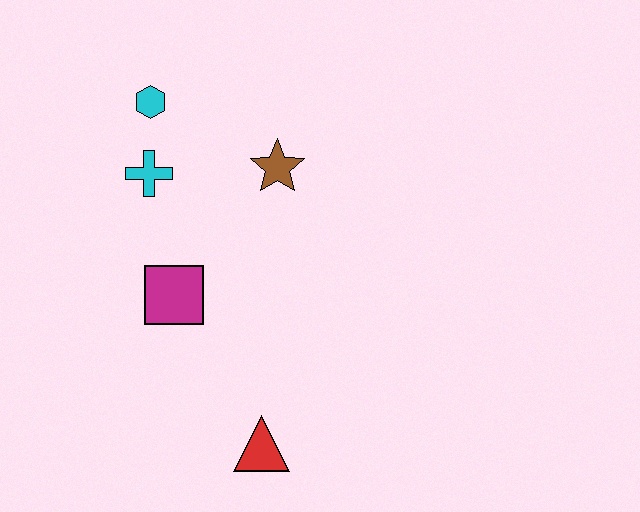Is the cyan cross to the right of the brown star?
No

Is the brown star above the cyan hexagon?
No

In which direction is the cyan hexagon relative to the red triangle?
The cyan hexagon is above the red triangle.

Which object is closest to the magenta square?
The cyan cross is closest to the magenta square.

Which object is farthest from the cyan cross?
The red triangle is farthest from the cyan cross.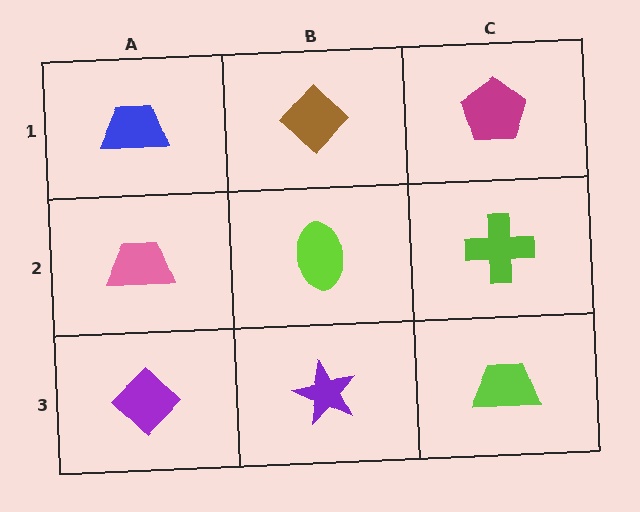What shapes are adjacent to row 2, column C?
A magenta pentagon (row 1, column C), a lime trapezoid (row 3, column C), a lime ellipse (row 2, column B).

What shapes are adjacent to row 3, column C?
A lime cross (row 2, column C), a purple star (row 3, column B).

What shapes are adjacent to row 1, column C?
A lime cross (row 2, column C), a brown diamond (row 1, column B).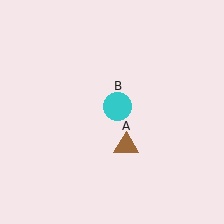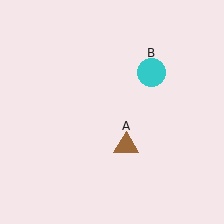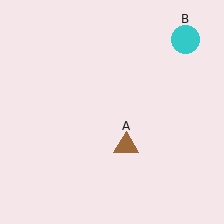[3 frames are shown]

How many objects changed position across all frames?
1 object changed position: cyan circle (object B).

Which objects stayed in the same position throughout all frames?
Brown triangle (object A) remained stationary.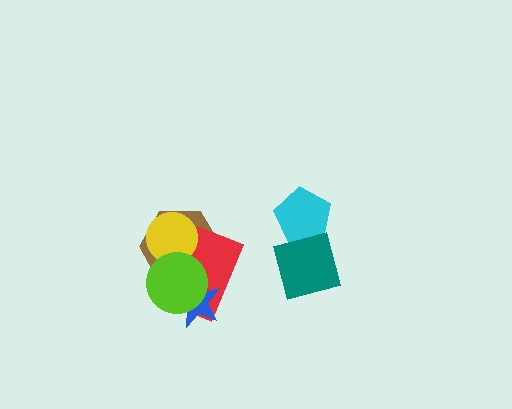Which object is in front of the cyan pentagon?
The teal square is in front of the cyan pentagon.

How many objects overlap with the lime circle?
4 objects overlap with the lime circle.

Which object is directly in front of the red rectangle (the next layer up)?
The blue star is directly in front of the red rectangle.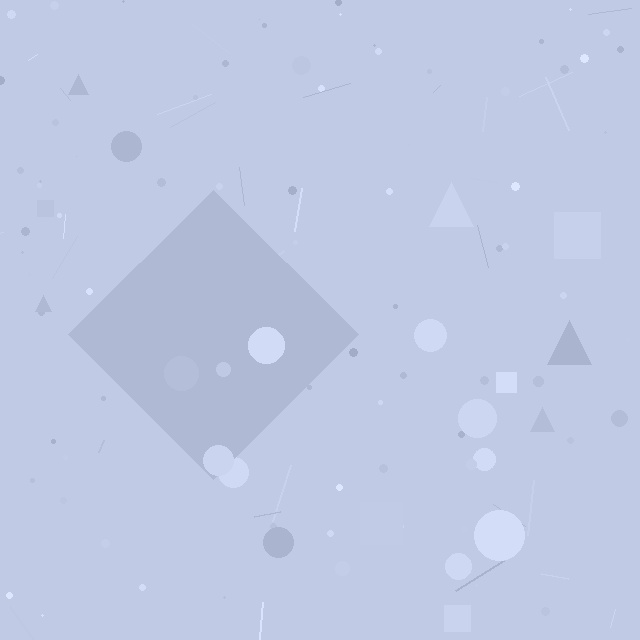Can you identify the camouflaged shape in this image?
The camouflaged shape is a diamond.